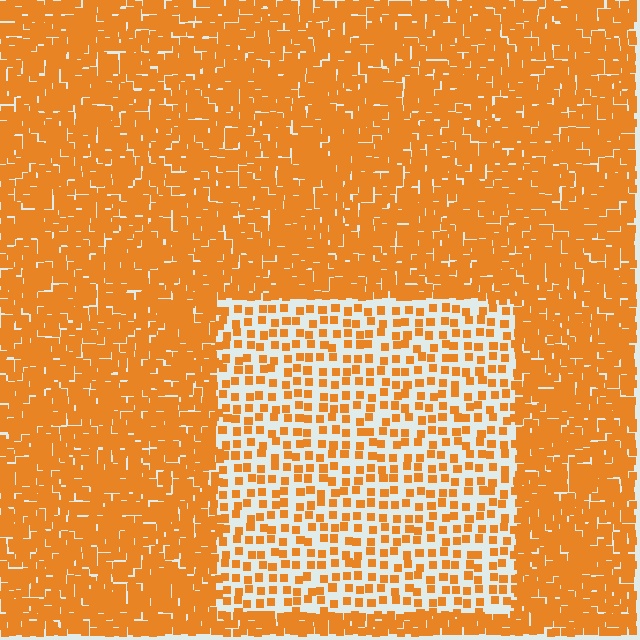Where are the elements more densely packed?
The elements are more densely packed outside the rectangle boundary.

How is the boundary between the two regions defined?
The boundary is defined by a change in element density (approximately 2.6x ratio). All elements are the same color, size, and shape.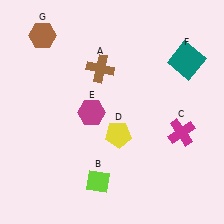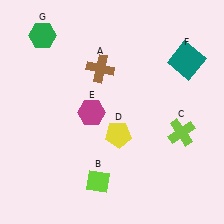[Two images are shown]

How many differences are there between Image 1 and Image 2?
There are 2 differences between the two images.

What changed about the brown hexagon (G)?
In Image 1, G is brown. In Image 2, it changed to green.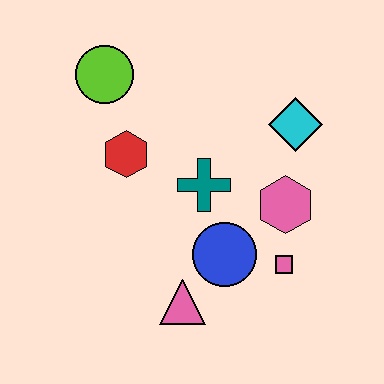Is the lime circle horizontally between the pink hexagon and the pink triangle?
No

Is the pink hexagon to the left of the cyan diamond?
Yes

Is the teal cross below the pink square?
No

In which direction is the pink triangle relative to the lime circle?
The pink triangle is below the lime circle.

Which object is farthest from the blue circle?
The lime circle is farthest from the blue circle.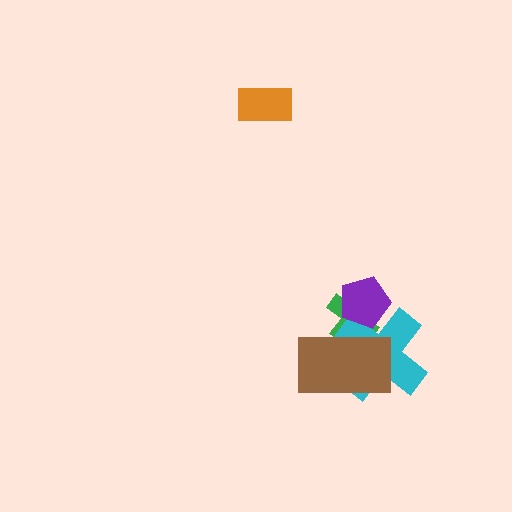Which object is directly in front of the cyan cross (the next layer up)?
The purple pentagon is directly in front of the cyan cross.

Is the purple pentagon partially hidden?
Yes, it is partially covered by another shape.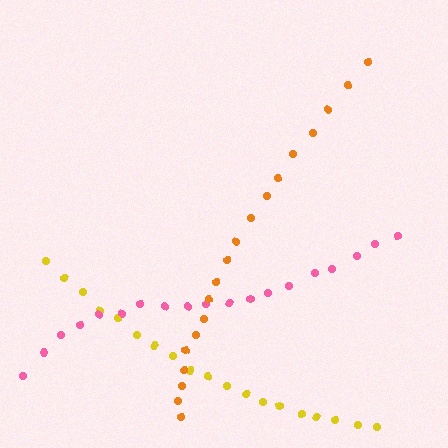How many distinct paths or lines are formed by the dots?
There are 3 distinct paths.